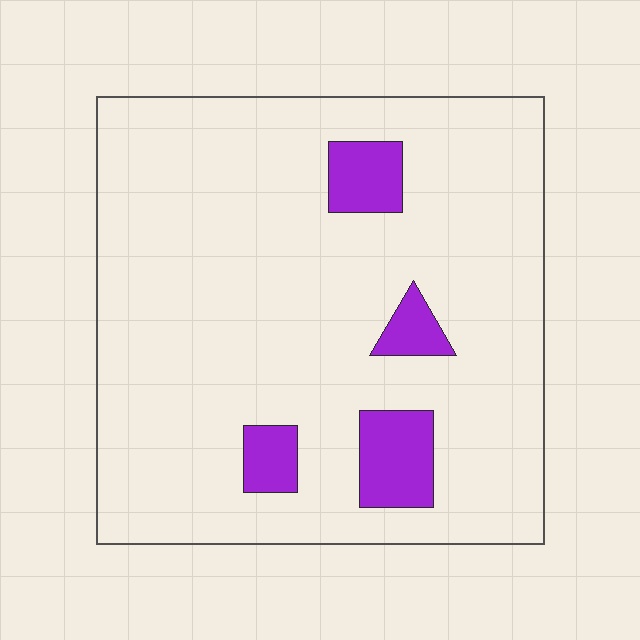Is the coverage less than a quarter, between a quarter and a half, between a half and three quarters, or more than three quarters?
Less than a quarter.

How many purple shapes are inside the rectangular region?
4.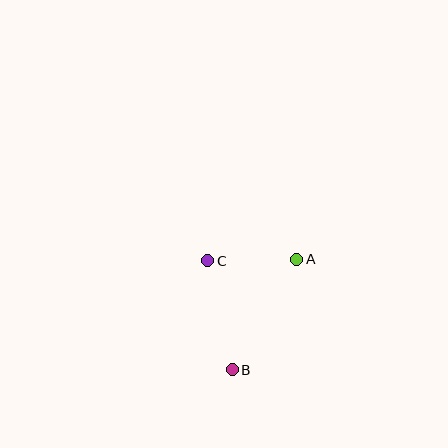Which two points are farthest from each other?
Points A and B are farthest from each other.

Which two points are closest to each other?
Points A and C are closest to each other.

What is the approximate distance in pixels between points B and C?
The distance between B and C is approximately 112 pixels.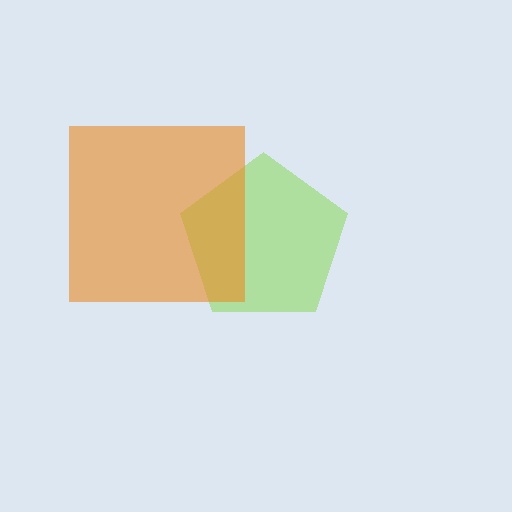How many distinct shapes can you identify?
There are 2 distinct shapes: a lime pentagon, an orange square.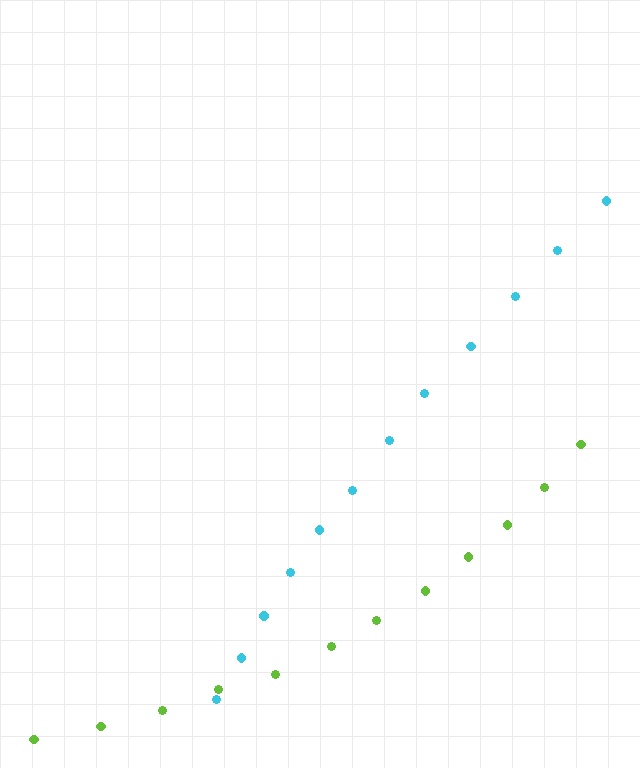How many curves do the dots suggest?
There are 2 distinct paths.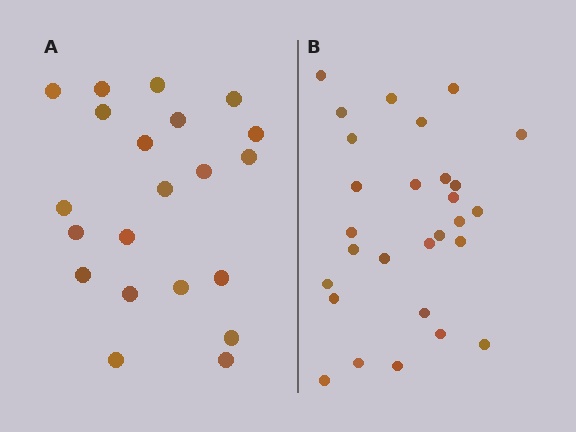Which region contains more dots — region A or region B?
Region B (the right region) has more dots.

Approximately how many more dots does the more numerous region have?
Region B has roughly 8 or so more dots than region A.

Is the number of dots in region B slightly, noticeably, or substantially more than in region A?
Region B has noticeably more, but not dramatically so. The ratio is roughly 1.3 to 1.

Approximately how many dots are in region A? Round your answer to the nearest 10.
About 20 dots. (The exact count is 21, which rounds to 20.)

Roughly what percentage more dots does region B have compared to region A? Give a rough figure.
About 35% more.